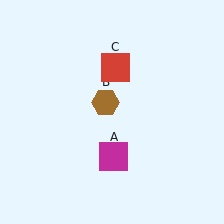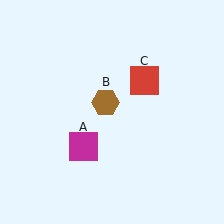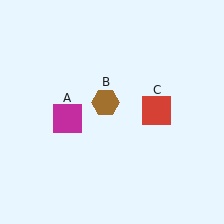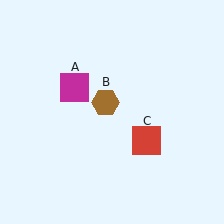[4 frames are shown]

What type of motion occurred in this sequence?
The magenta square (object A), red square (object C) rotated clockwise around the center of the scene.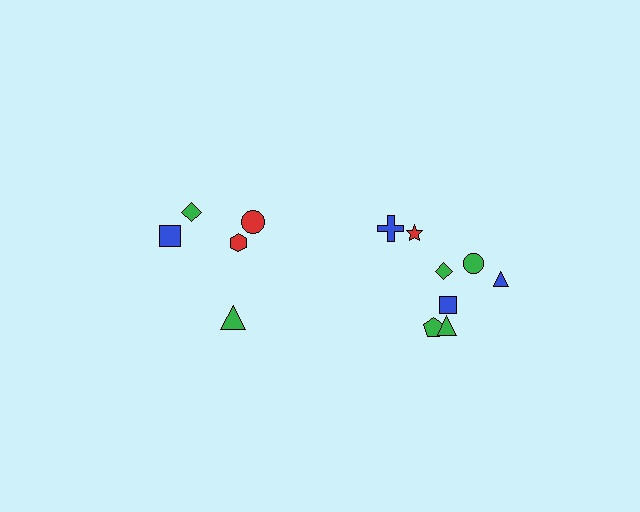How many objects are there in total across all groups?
There are 13 objects.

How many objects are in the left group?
There are 5 objects.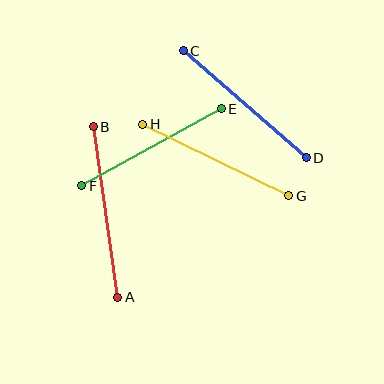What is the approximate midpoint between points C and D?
The midpoint is at approximately (245, 104) pixels.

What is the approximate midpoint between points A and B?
The midpoint is at approximately (106, 212) pixels.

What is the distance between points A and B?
The distance is approximately 172 pixels.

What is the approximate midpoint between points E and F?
The midpoint is at approximately (152, 147) pixels.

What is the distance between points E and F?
The distance is approximately 159 pixels.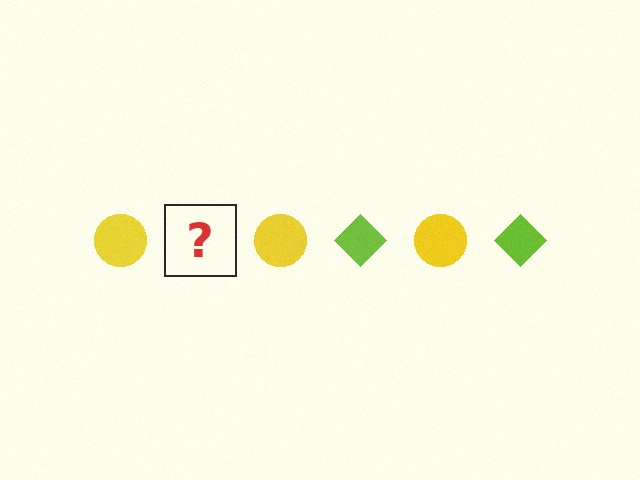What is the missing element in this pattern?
The missing element is a lime diamond.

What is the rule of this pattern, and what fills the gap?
The rule is that the pattern alternates between yellow circle and lime diamond. The gap should be filled with a lime diamond.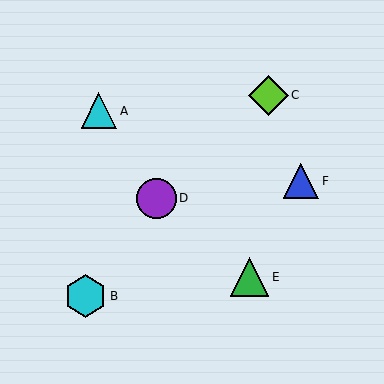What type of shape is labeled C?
Shape C is a lime diamond.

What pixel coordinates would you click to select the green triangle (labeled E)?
Click at (250, 277) to select the green triangle E.